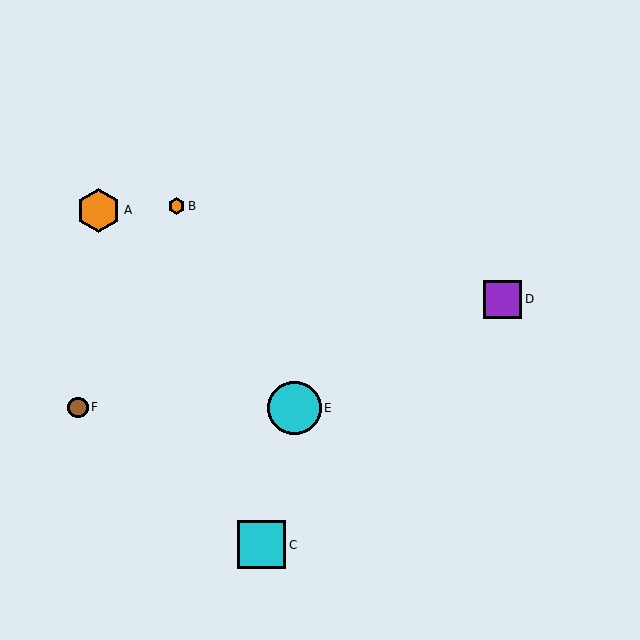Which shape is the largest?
The cyan circle (labeled E) is the largest.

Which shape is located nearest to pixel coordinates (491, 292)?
The purple square (labeled D) at (503, 299) is nearest to that location.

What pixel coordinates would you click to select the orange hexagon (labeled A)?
Click at (99, 210) to select the orange hexagon A.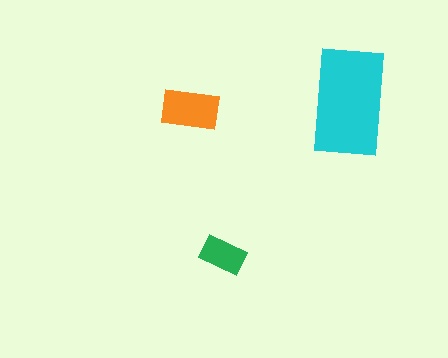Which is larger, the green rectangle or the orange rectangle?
The orange one.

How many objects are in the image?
There are 3 objects in the image.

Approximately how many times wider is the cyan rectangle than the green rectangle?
About 2.5 times wider.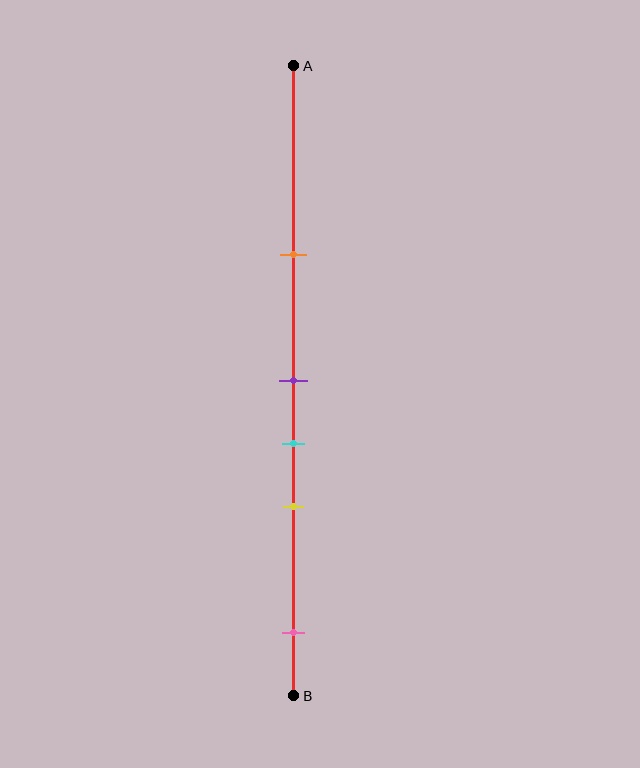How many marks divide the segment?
There are 5 marks dividing the segment.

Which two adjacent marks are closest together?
The purple and cyan marks are the closest adjacent pair.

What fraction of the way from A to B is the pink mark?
The pink mark is approximately 90% (0.9) of the way from A to B.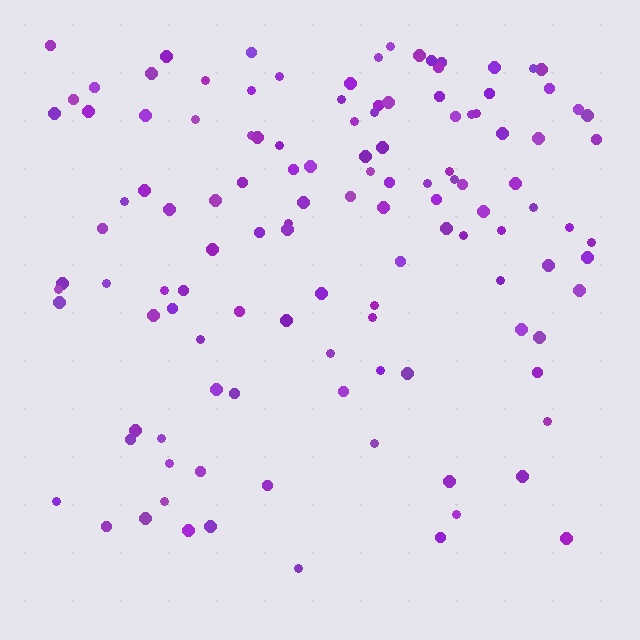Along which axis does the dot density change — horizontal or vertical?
Vertical.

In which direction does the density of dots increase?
From bottom to top, with the top side densest.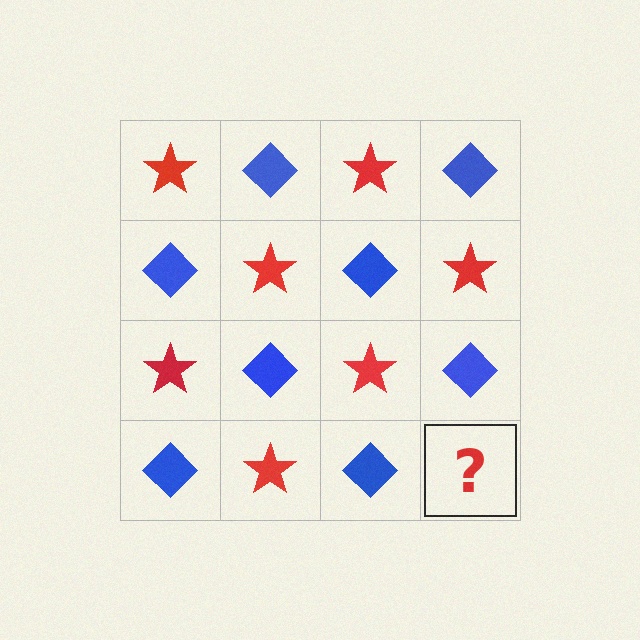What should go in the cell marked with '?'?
The missing cell should contain a red star.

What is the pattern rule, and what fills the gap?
The rule is that it alternates red star and blue diamond in a checkerboard pattern. The gap should be filled with a red star.